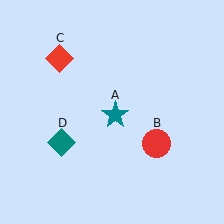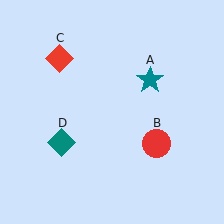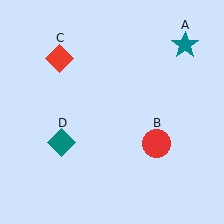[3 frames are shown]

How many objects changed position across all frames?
1 object changed position: teal star (object A).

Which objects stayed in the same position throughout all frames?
Red circle (object B) and red diamond (object C) and teal diamond (object D) remained stationary.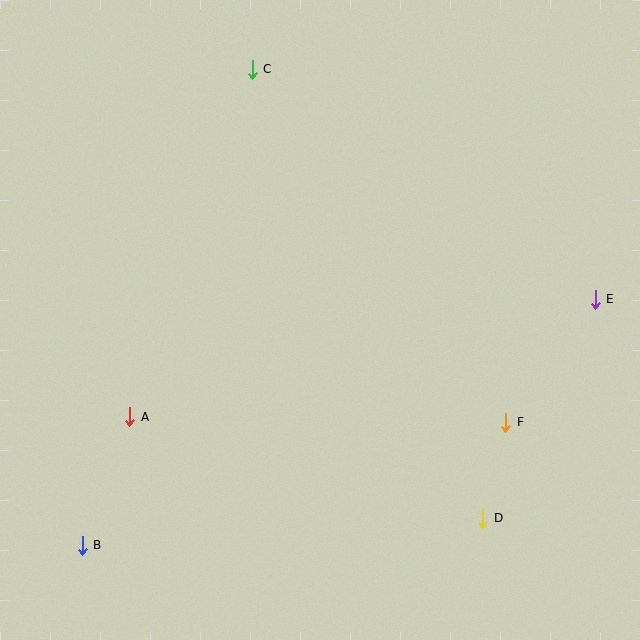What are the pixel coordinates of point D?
Point D is at (483, 518).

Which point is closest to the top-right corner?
Point E is closest to the top-right corner.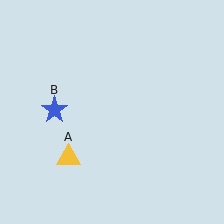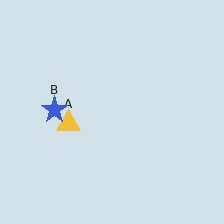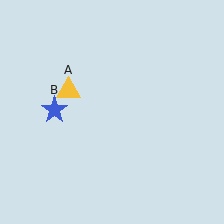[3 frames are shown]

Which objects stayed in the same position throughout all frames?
Blue star (object B) remained stationary.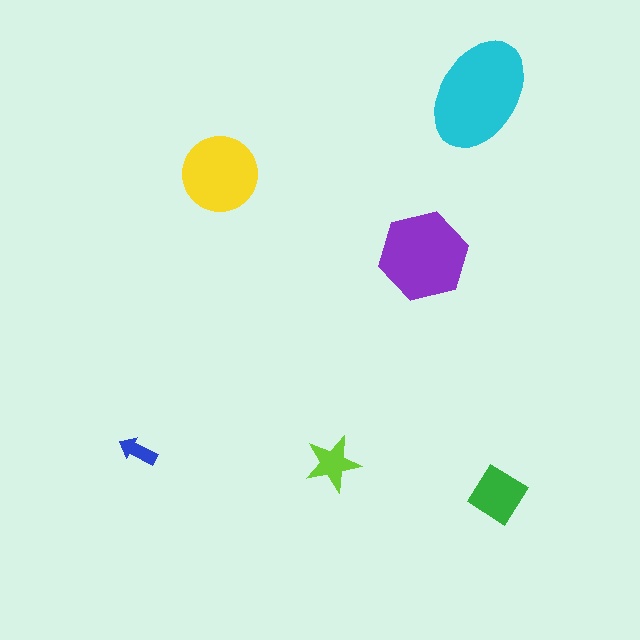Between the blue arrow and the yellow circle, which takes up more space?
The yellow circle.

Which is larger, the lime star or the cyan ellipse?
The cyan ellipse.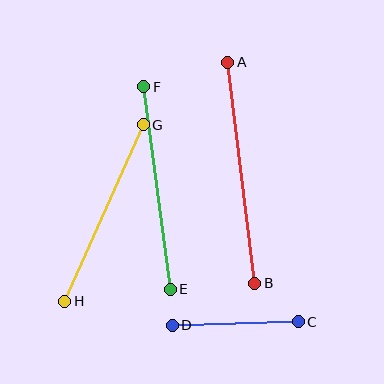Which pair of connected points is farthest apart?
Points A and B are farthest apart.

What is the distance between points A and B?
The distance is approximately 223 pixels.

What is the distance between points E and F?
The distance is approximately 204 pixels.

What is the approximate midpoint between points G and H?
The midpoint is at approximately (104, 213) pixels.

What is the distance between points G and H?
The distance is approximately 193 pixels.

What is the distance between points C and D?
The distance is approximately 126 pixels.